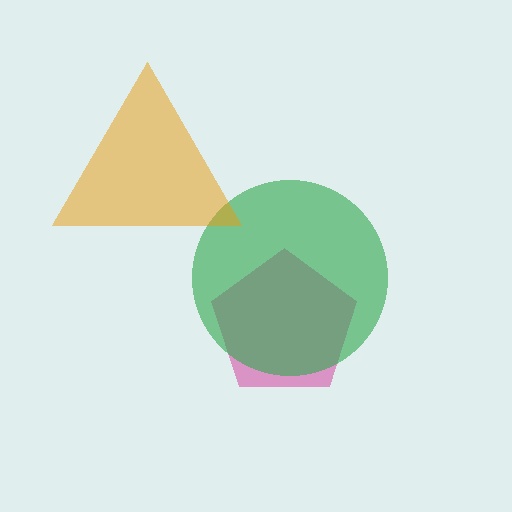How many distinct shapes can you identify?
There are 3 distinct shapes: a magenta pentagon, a green circle, an orange triangle.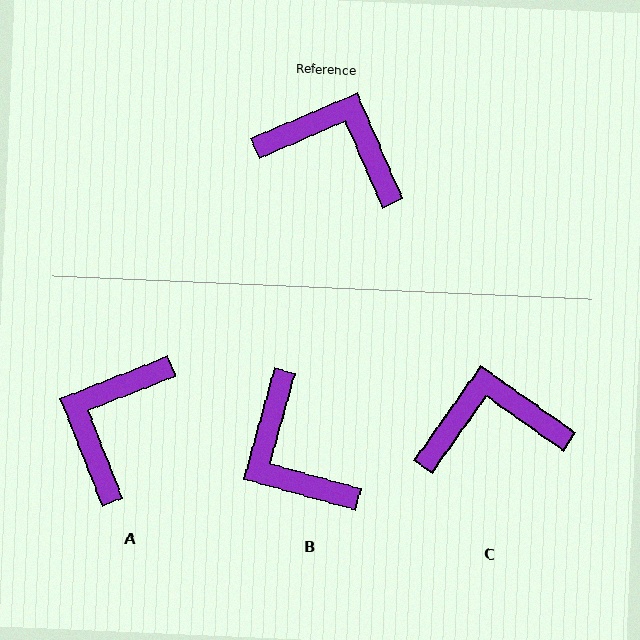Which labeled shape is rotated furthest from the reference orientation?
B, about 141 degrees away.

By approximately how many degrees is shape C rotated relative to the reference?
Approximately 31 degrees counter-clockwise.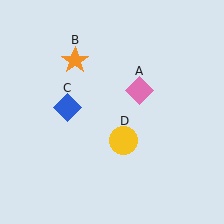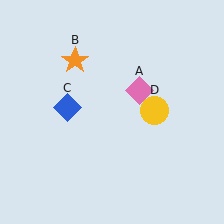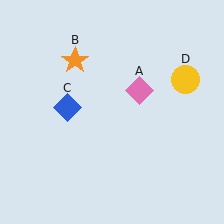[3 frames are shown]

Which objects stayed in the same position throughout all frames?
Pink diamond (object A) and orange star (object B) and blue diamond (object C) remained stationary.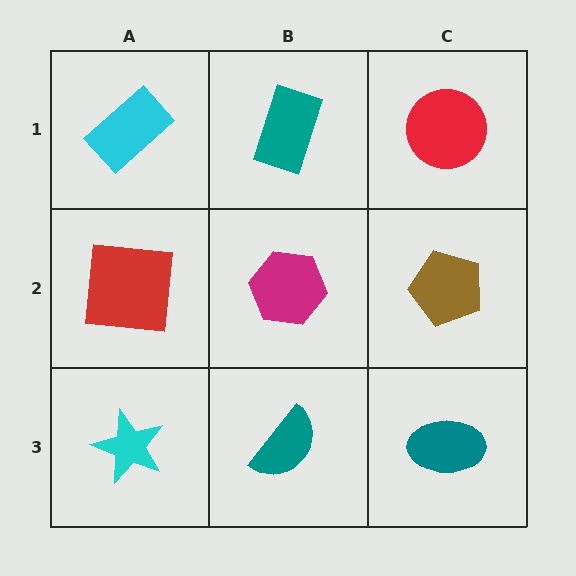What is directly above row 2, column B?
A teal rectangle.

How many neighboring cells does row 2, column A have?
3.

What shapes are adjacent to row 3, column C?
A brown pentagon (row 2, column C), a teal semicircle (row 3, column B).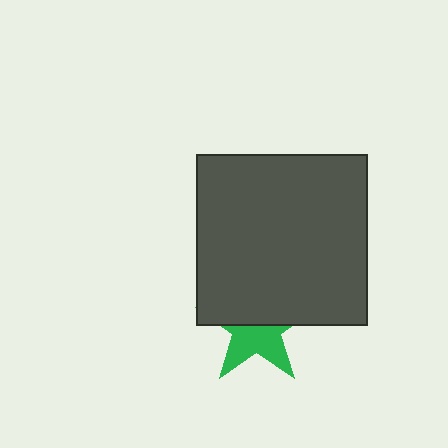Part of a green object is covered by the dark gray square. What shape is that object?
It is a star.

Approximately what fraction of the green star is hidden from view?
Roughly 51% of the green star is hidden behind the dark gray square.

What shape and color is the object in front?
The object in front is a dark gray square.